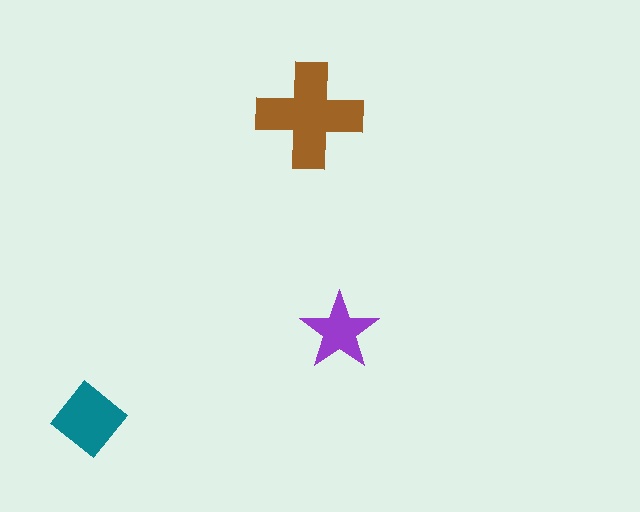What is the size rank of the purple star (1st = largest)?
3rd.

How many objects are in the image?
There are 3 objects in the image.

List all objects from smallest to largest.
The purple star, the teal diamond, the brown cross.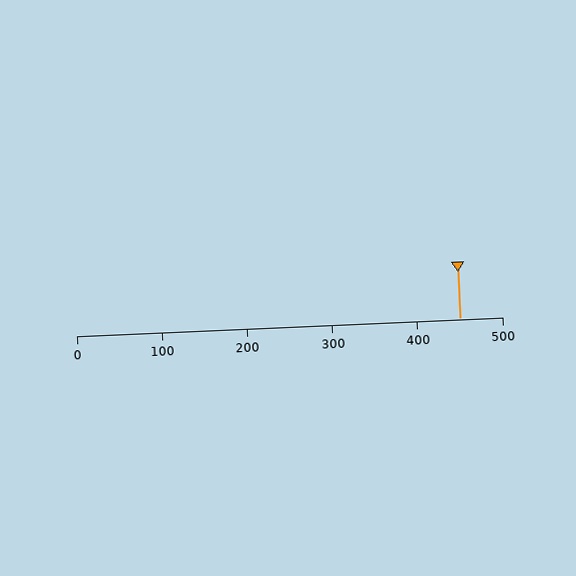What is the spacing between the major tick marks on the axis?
The major ticks are spaced 100 apart.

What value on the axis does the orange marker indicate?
The marker indicates approximately 450.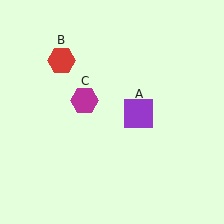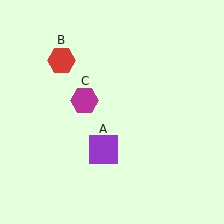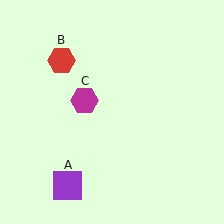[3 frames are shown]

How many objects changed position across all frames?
1 object changed position: purple square (object A).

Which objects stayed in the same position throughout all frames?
Red hexagon (object B) and magenta hexagon (object C) remained stationary.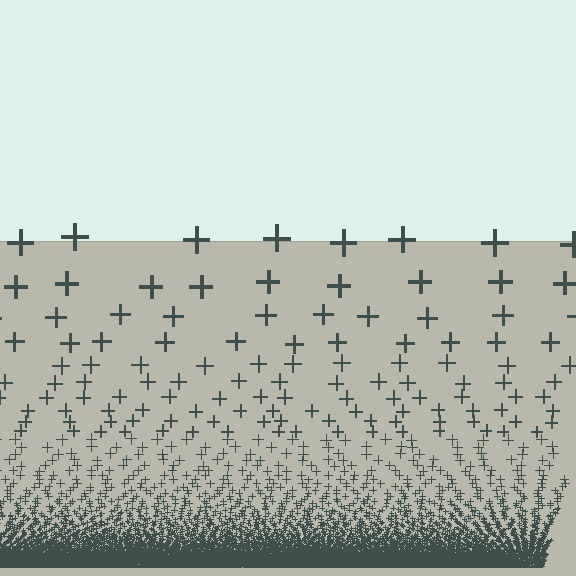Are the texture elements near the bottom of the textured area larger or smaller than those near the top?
Smaller. The gradient is inverted — elements near the bottom are smaller and denser.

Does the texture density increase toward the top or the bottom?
Density increases toward the bottom.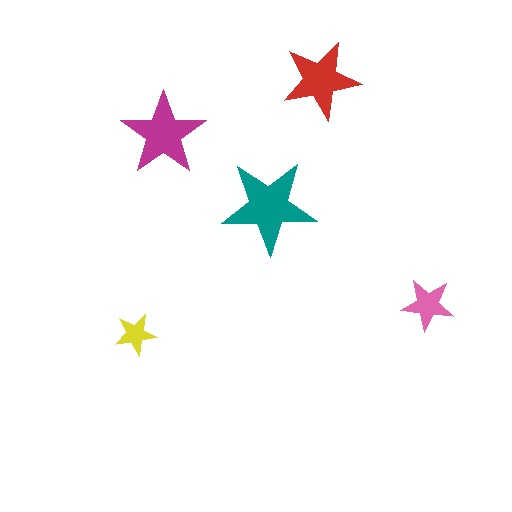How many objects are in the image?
There are 5 objects in the image.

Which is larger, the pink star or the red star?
The red one.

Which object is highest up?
The red star is topmost.